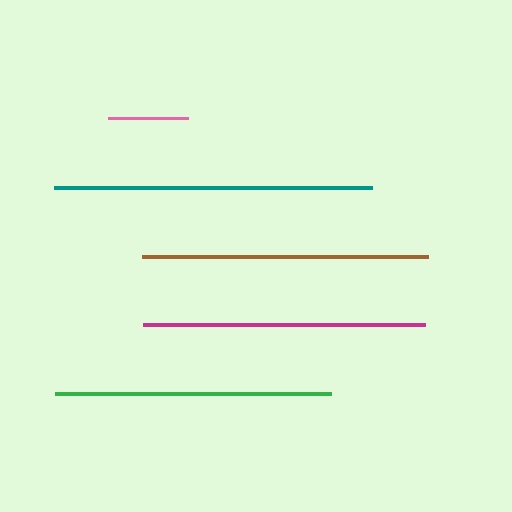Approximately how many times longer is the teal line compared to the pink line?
The teal line is approximately 4.0 times the length of the pink line.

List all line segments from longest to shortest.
From longest to shortest: teal, brown, magenta, green, pink.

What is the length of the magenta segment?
The magenta segment is approximately 282 pixels long.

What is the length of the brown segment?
The brown segment is approximately 286 pixels long.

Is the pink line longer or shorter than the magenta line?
The magenta line is longer than the pink line.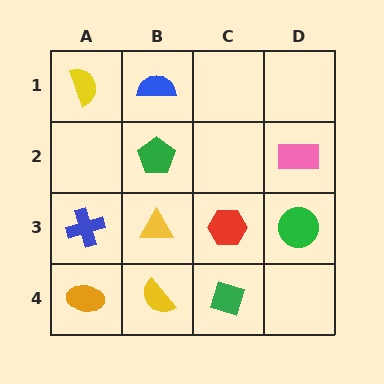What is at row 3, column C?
A red hexagon.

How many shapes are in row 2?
2 shapes.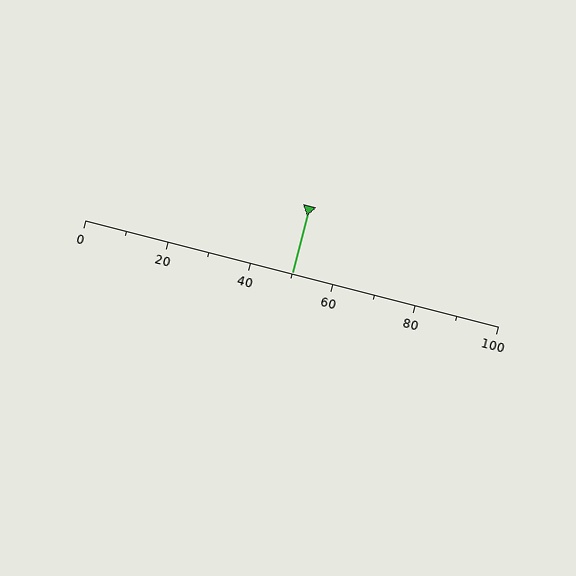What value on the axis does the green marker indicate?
The marker indicates approximately 50.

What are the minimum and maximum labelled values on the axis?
The axis runs from 0 to 100.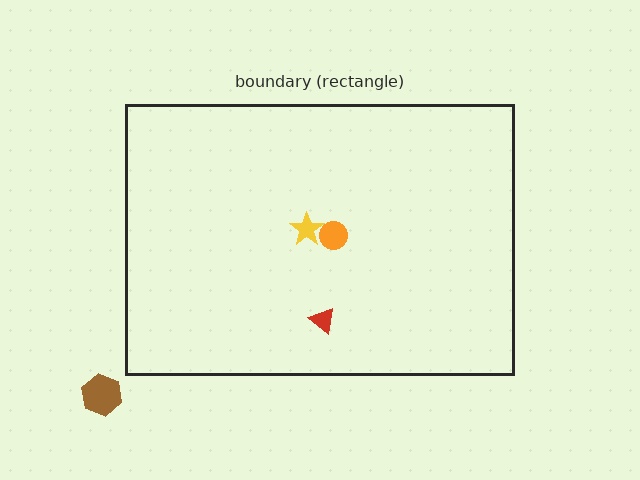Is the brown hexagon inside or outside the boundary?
Outside.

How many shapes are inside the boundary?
3 inside, 1 outside.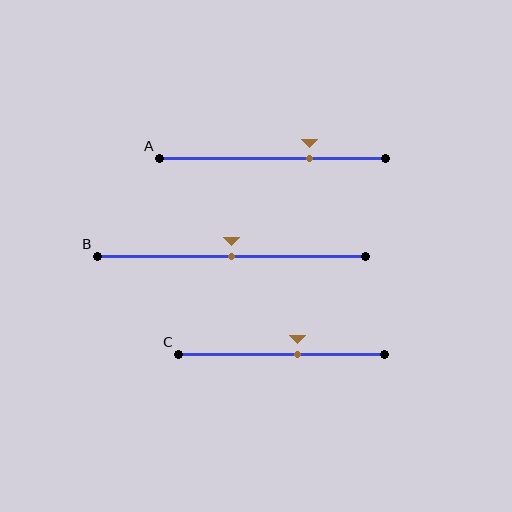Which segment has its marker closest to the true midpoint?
Segment B has its marker closest to the true midpoint.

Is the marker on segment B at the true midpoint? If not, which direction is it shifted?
Yes, the marker on segment B is at the true midpoint.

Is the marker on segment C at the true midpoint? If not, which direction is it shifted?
No, the marker on segment C is shifted to the right by about 8% of the segment length.